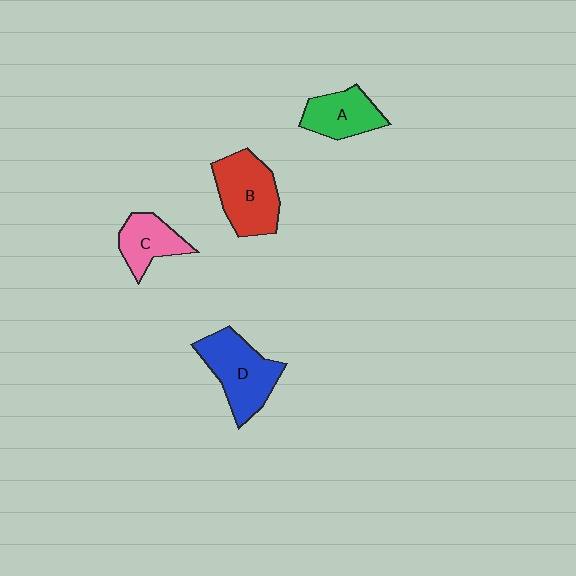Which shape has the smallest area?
Shape C (pink).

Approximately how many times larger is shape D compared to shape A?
Approximately 1.4 times.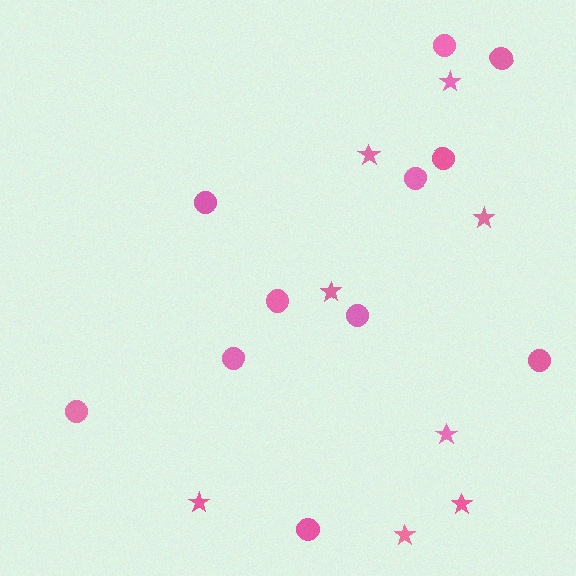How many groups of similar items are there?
There are 2 groups: one group of stars (8) and one group of circles (11).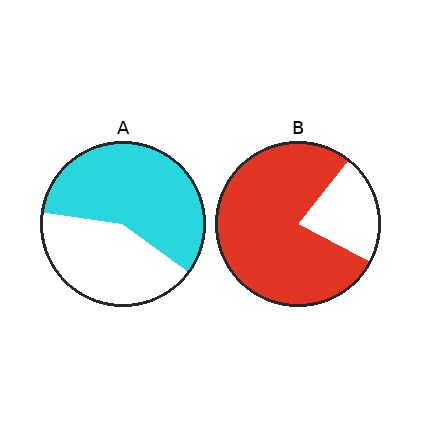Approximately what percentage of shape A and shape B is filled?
A is approximately 60% and B is approximately 80%.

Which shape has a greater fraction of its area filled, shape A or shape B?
Shape B.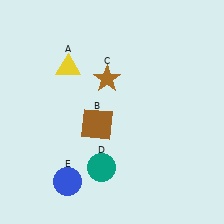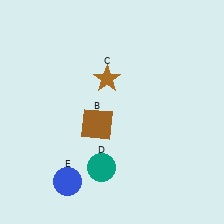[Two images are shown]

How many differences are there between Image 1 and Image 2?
There is 1 difference between the two images.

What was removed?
The yellow triangle (A) was removed in Image 2.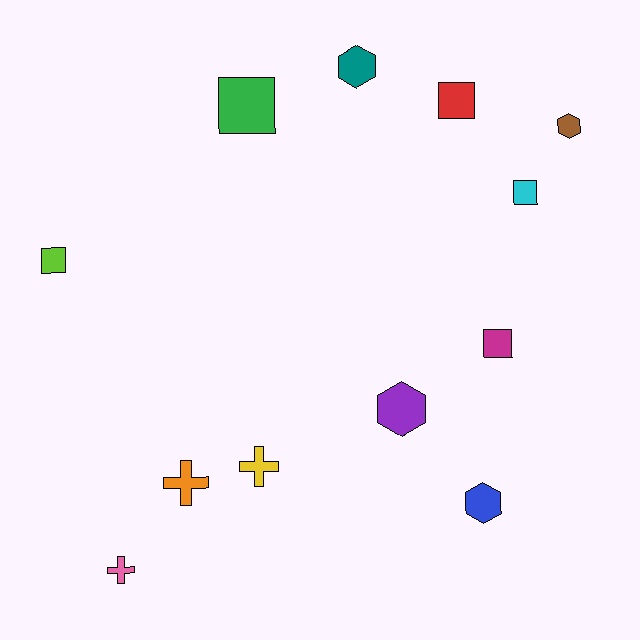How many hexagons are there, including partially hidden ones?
There are 4 hexagons.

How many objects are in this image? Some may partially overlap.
There are 12 objects.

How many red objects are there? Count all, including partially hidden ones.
There is 1 red object.